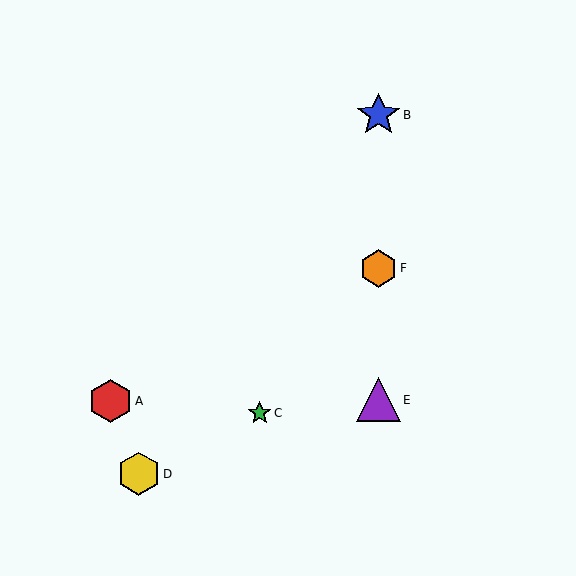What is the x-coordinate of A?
Object A is at x≈110.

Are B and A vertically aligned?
No, B is at x≈378 and A is at x≈110.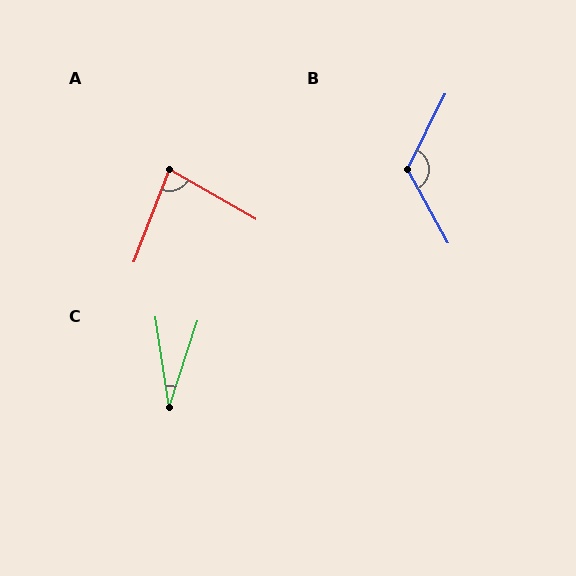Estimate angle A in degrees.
Approximately 81 degrees.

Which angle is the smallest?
C, at approximately 27 degrees.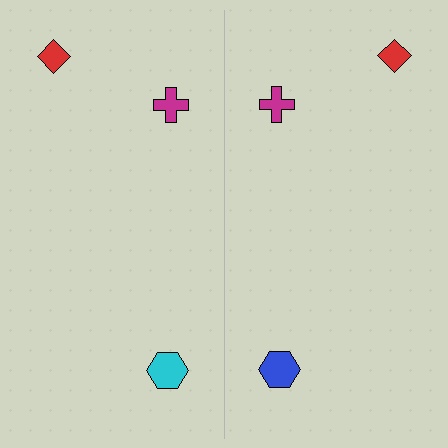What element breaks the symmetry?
The blue hexagon on the right side breaks the symmetry — its mirror counterpart is cyan.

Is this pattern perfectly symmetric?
No, the pattern is not perfectly symmetric. The blue hexagon on the right side breaks the symmetry — its mirror counterpart is cyan.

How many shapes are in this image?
There are 6 shapes in this image.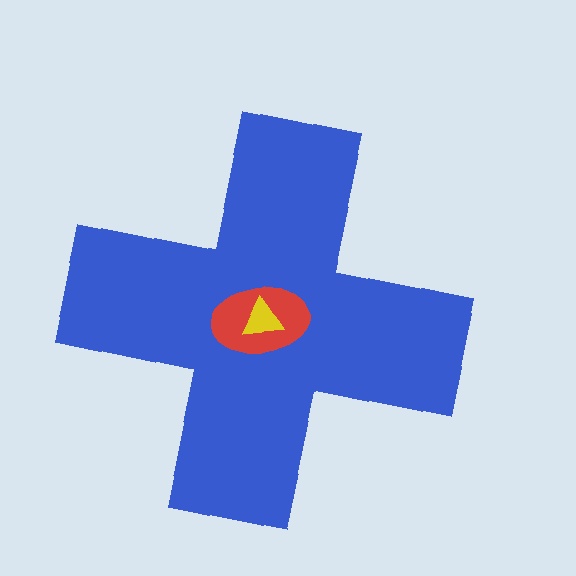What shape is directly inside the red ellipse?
The yellow triangle.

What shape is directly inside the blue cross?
The red ellipse.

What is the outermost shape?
The blue cross.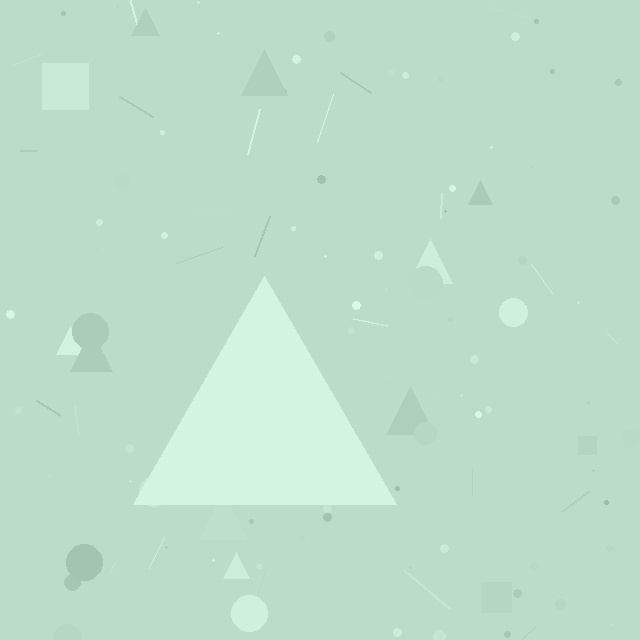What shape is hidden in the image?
A triangle is hidden in the image.